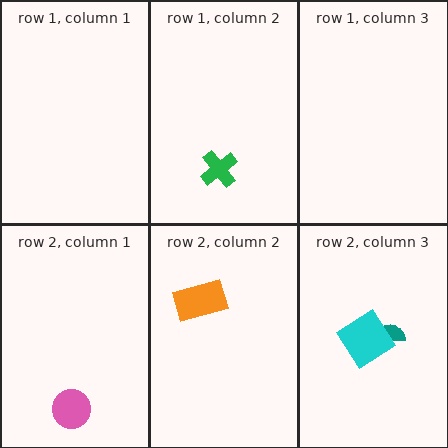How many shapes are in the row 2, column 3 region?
2.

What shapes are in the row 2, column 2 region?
The orange rectangle.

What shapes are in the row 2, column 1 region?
The pink circle.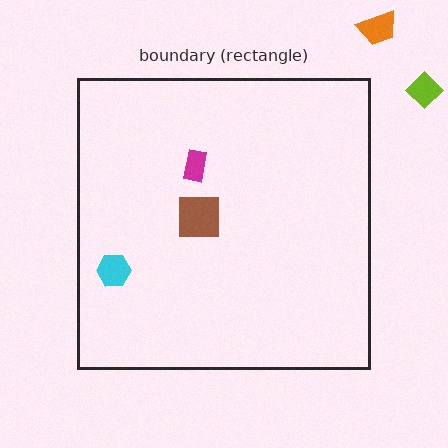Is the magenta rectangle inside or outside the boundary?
Inside.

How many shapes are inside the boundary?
3 inside, 2 outside.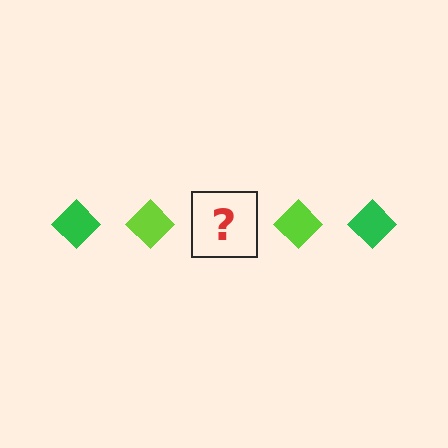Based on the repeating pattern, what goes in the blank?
The blank should be a green diamond.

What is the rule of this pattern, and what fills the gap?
The rule is that the pattern cycles through green, lime diamonds. The gap should be filled with a green diamond.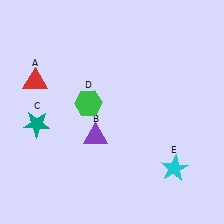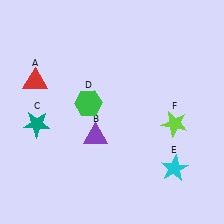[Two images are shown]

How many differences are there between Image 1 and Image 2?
There is 1 difference between the two images.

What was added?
A lime star (F) was added in Image 2.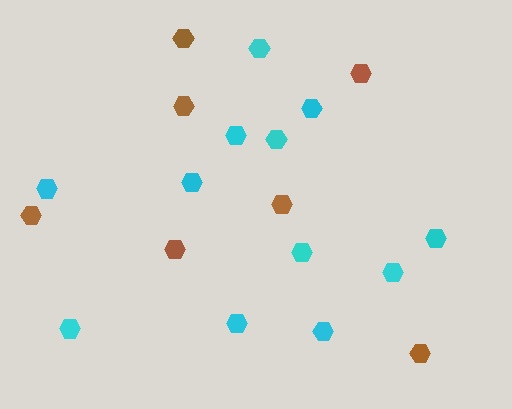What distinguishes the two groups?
There are 2 groups: one group of cyan hexagons (12) and one group of brown hexagons (7).